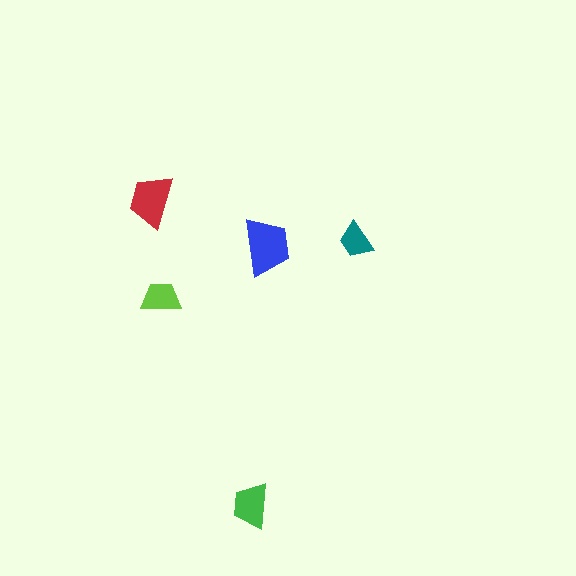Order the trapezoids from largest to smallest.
the blue one, the red one, the green one, the lime one, the teal one.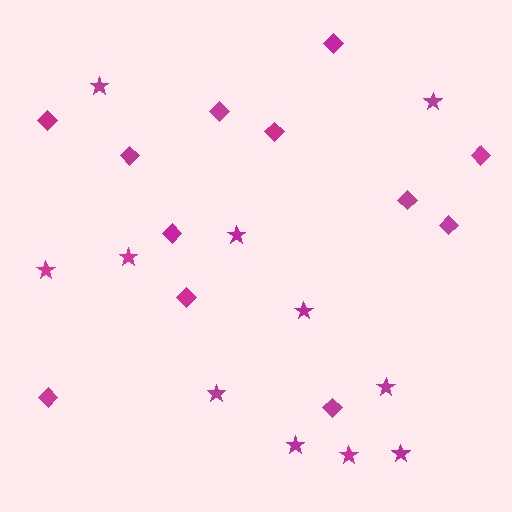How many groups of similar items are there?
There are 2 groups: one group of stars (11) and one group of diamonds (12).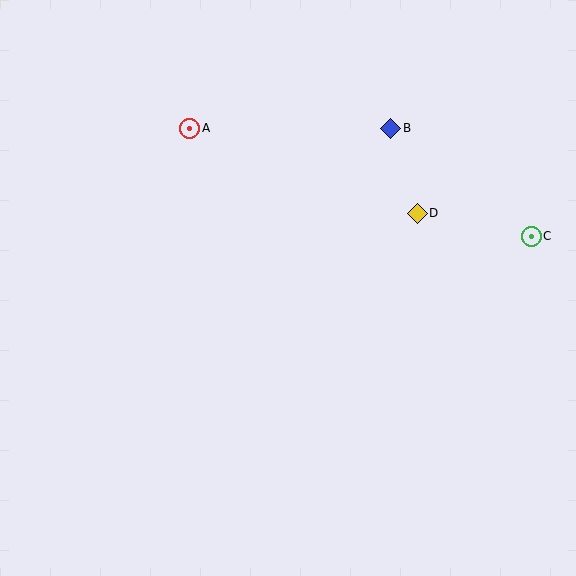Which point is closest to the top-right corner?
Point B is closest to the top-right corner.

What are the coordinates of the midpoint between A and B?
The midpoint between A and B is at (290, 128).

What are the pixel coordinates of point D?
Point D is at (417, 213).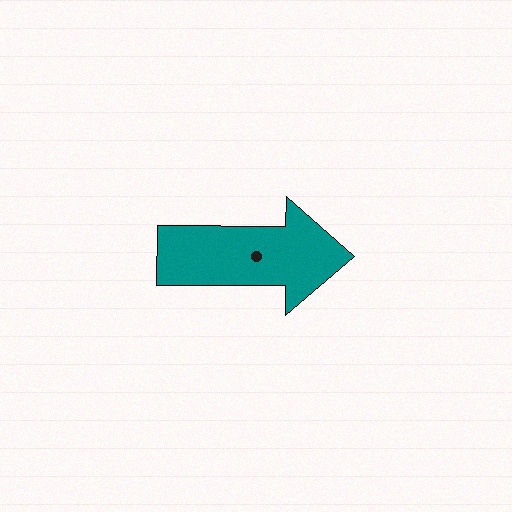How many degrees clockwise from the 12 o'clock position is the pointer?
Approximately 90 degrees.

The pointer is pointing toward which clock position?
Roughly 3 o'clock.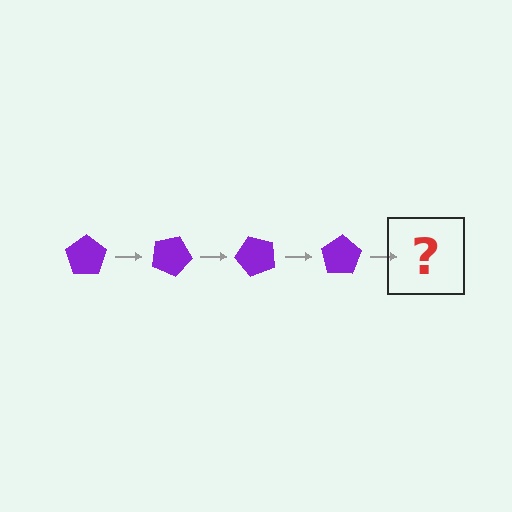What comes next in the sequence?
The next element should be a purple pentagon rotated 100 degrees.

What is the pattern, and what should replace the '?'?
The pattern is that the pentagon rotates 25 degrees each step. The '?' should be a purple pentagon rotated 100 degrees.